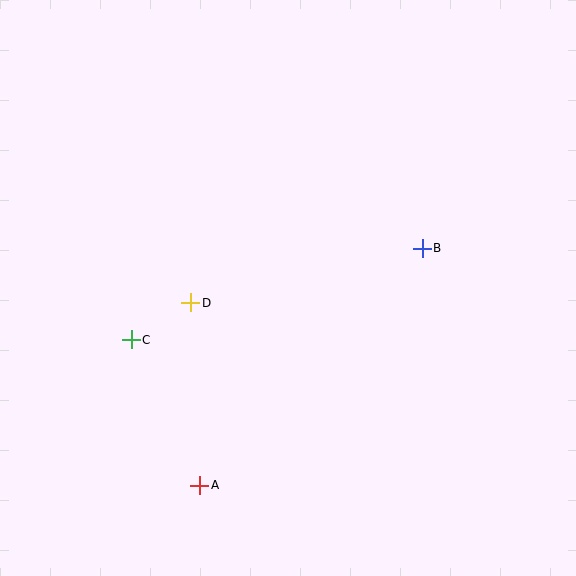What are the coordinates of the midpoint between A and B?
The midpoint between A and B is at (311, 367).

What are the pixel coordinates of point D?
Point D is at (191, 303).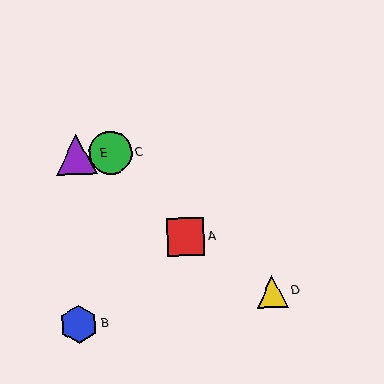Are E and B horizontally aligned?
No, E is at y≈154 and B is at y≈324.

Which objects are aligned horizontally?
Objects C, E are aligned horizontally.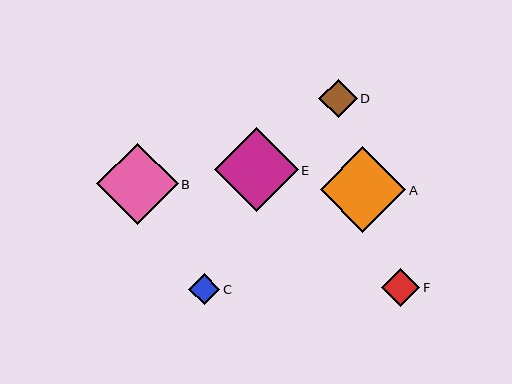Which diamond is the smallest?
Diamond C is the smallest with a size of approximately 31 pixels.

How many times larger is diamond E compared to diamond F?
Diamond E is approximately 2.2 times the size of diamond F.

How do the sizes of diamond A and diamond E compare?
Diamond A and diamond E are approximately the same size.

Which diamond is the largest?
Diamond A is the largest with a size of approximately 85 pixels.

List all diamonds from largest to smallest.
From largest to smallest: A, E, B, F, D, C.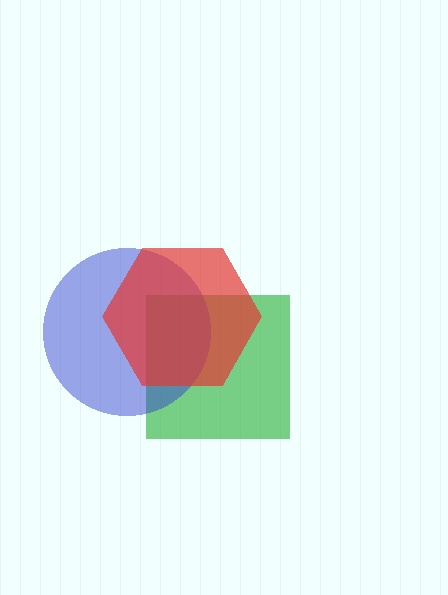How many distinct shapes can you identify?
There are 3 distinct shapes: a green square, a blue circle, a red hexagon.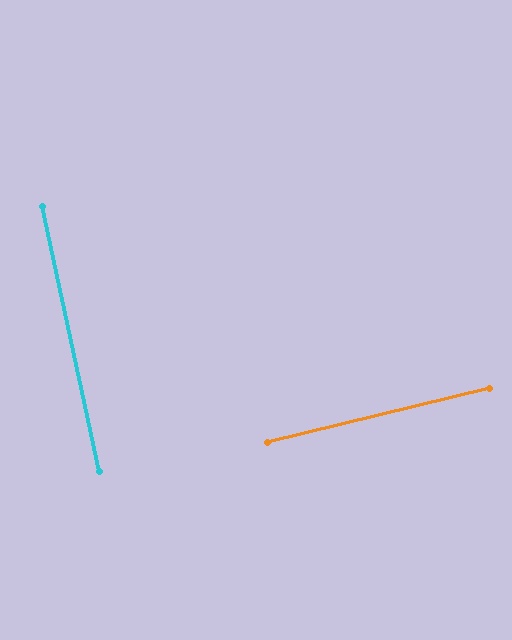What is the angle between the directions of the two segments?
Approximately 89 degrees.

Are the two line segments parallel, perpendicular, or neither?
Perpendicular — they meet at approximately 89°.